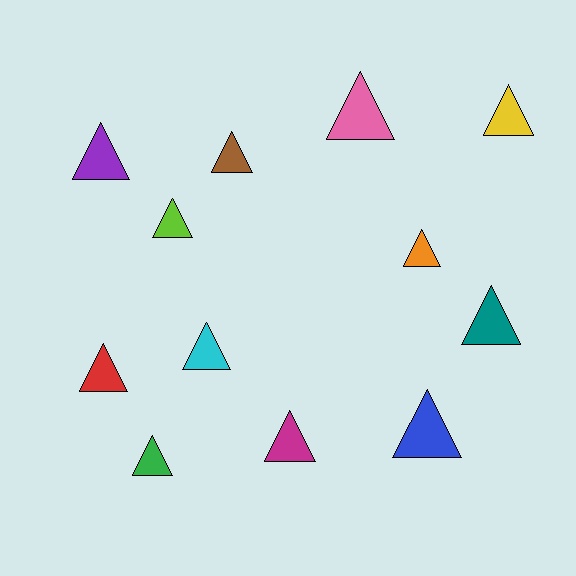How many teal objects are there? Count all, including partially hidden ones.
There is 1 teal object.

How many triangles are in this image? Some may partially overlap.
There are 12 triangles.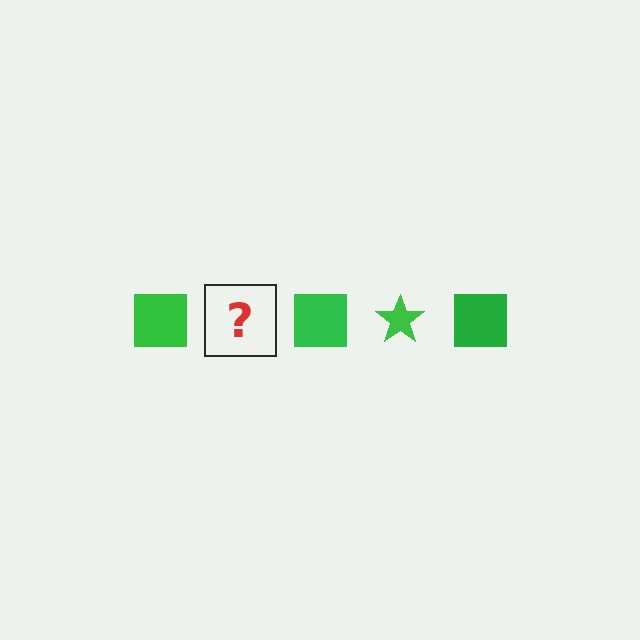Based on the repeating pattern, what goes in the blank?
The blank should be a green star.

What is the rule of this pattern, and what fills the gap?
The rule is that the pattern cycles through square, star shapes in green. The gap should be filled with a green star.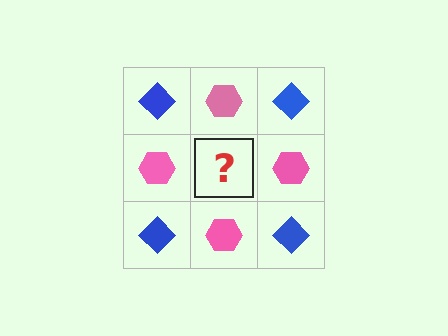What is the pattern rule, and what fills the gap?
The rule is that it alternates blue diamond and pink hexagon in a checkerboard pattern. The gap should be filled with a blue diamond.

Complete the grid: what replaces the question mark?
The question mark should be replaced with a blue diamond.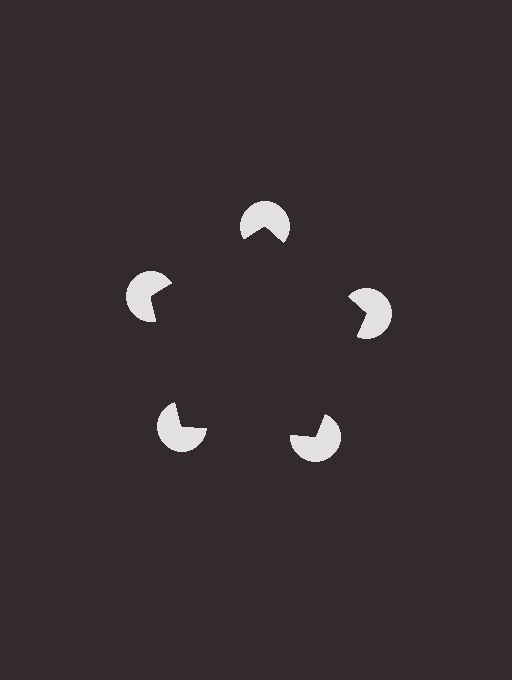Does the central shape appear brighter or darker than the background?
It typically appears slightly darker than the background, even though no actual brightness change is drawn.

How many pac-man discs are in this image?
There are 5 — one at each vertex of the illusory pentagon.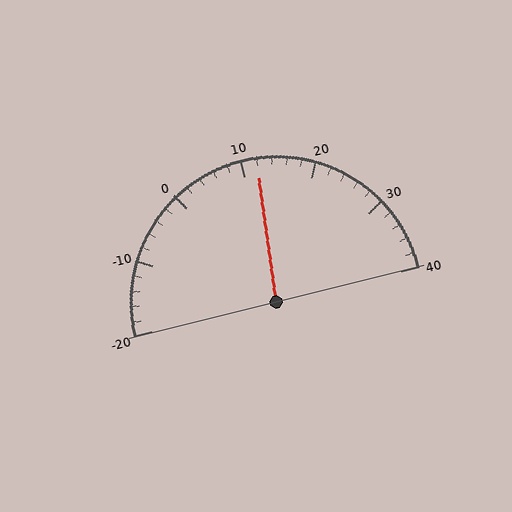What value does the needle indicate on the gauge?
The needle indicates approximately 12.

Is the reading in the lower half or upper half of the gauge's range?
The reading is in the upper half of the range (-20 to 40).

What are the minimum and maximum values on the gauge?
The gauge ranges from -20 to 40.